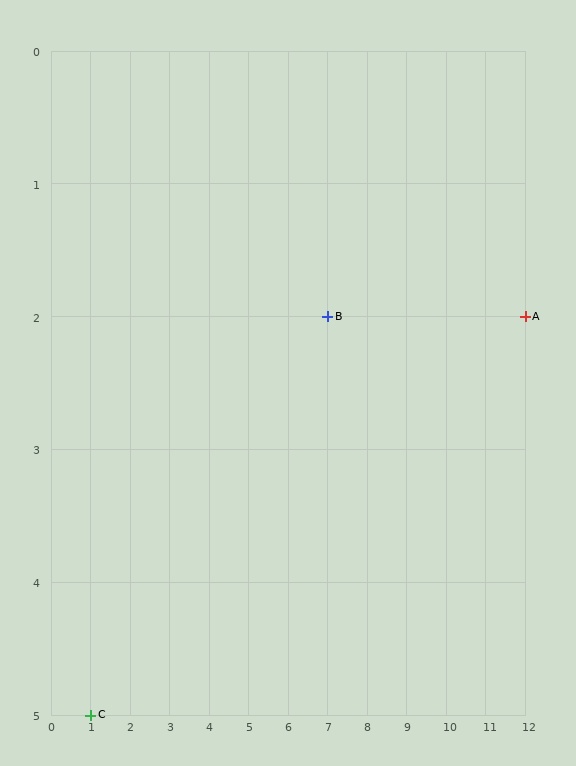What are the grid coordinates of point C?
Point C is at grid coordinates (1, 5).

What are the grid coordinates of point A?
Point A is at grid coordinates (12, 2).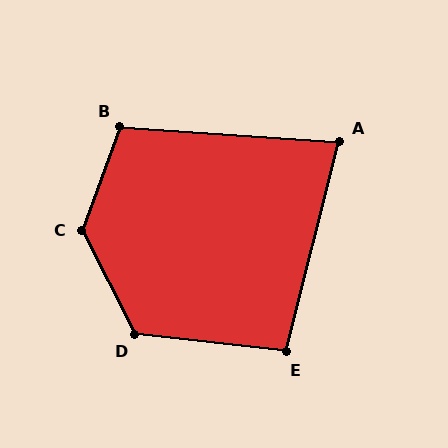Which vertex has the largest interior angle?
C, at approximately 133 degrees.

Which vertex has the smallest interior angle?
A, at approximately 80 degrees.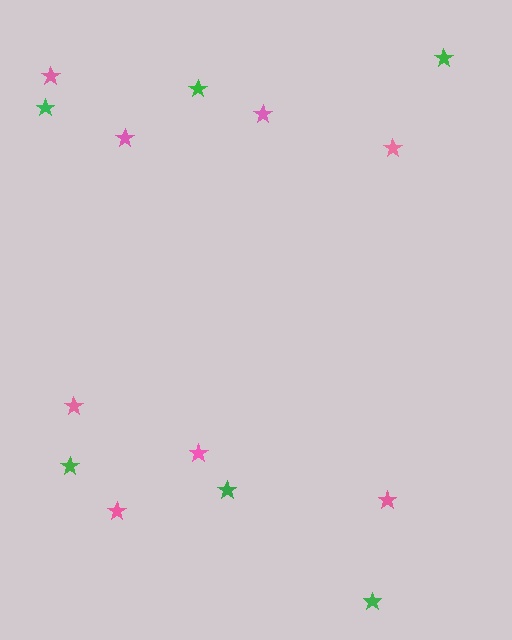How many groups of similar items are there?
There are 2 groups: one group of pink stars (8) and one group of green stars (6).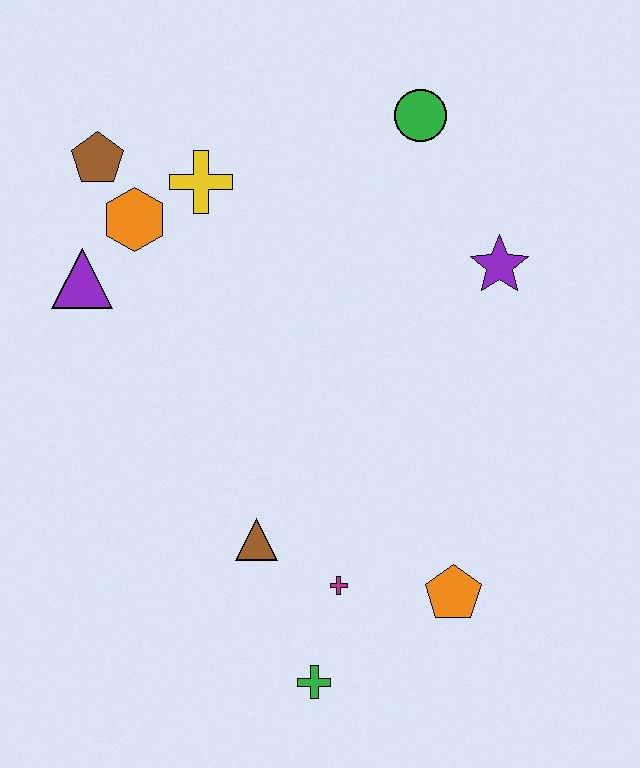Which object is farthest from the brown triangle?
The green circle is farthest from the brown triangle.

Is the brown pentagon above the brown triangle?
Yes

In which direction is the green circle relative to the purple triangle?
The green circle is to the right of the purple triangle.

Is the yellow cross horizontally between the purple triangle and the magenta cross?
Yes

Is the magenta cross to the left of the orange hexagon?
No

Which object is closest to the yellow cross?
The orange hexagon is closest to the yellow cross.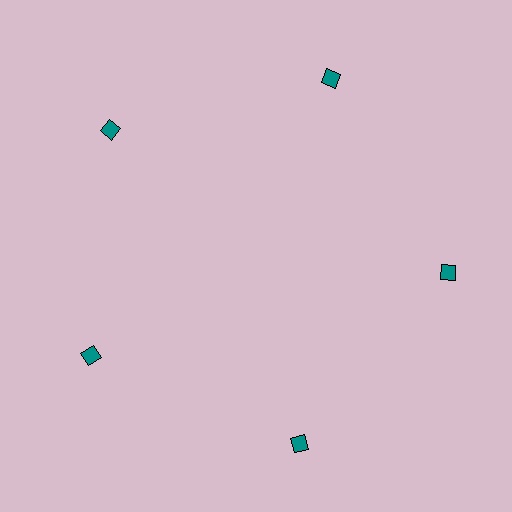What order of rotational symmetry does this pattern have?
This pattern has 5-fold rotational symmetry.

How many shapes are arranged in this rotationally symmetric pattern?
There are 5 shapes, arranged in 5 groups of 1.